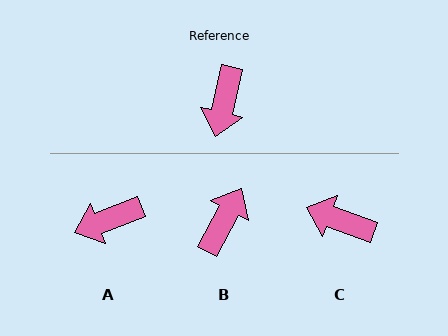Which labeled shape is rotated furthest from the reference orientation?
B, about 164 degrees away.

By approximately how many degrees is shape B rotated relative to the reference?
Approximately 164 degrees counter-clockwise.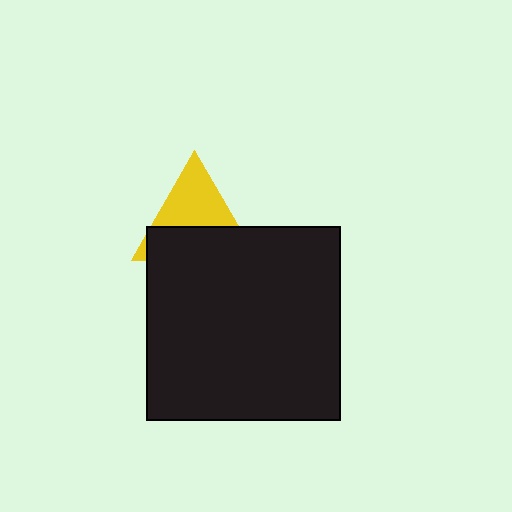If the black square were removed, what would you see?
You would see the complete yellow triangle.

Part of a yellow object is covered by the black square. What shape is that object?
It is a triangle.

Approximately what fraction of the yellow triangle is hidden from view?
Roughly 51% of the yellow triangle is hidden behind the black square.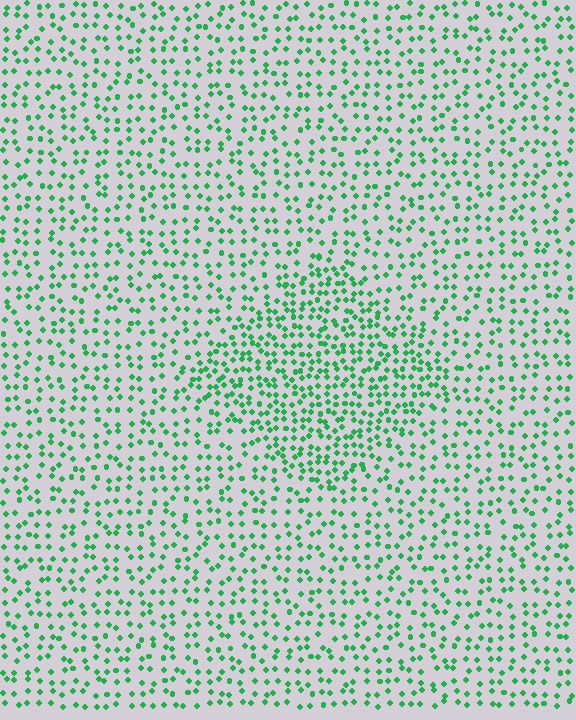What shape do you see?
I see a diamond.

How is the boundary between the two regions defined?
The boundary is defined by a change in element density (approximately 1.8x ratio). All elements are the same color, size, and shape.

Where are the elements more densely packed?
The elements are more densely packed inside the diamond boundary.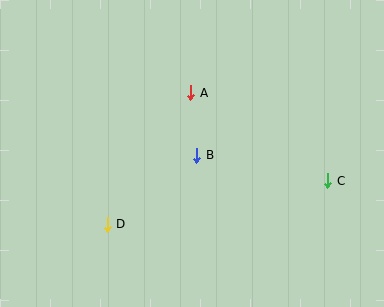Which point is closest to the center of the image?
Point B at (197, 155) is closest to the center.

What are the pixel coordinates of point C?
Point C is at (328, 181).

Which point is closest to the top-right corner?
Point C is closest to the top-right corner.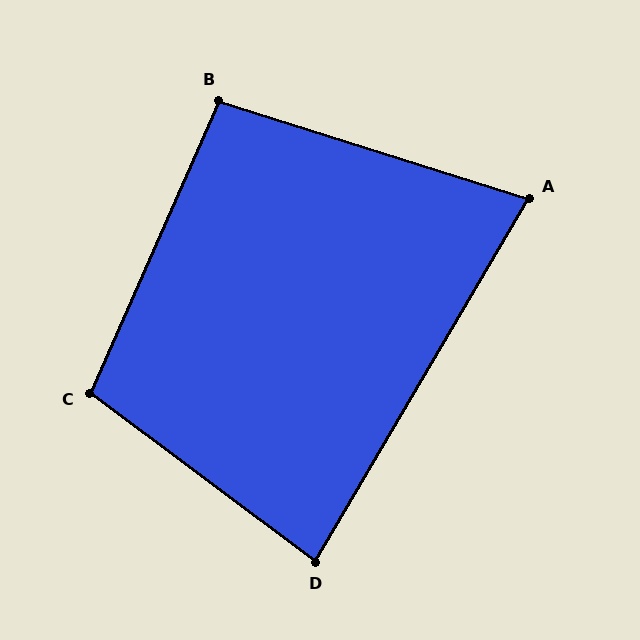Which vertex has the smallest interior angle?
A, at approximately 77 degrees.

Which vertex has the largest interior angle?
C, at approximately 103 degrees.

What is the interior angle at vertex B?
Approximately 96 degrees (obtuse).